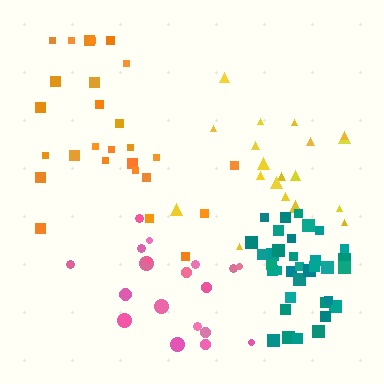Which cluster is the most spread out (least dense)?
Orange.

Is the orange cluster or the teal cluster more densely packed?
Teal.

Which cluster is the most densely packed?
Teal.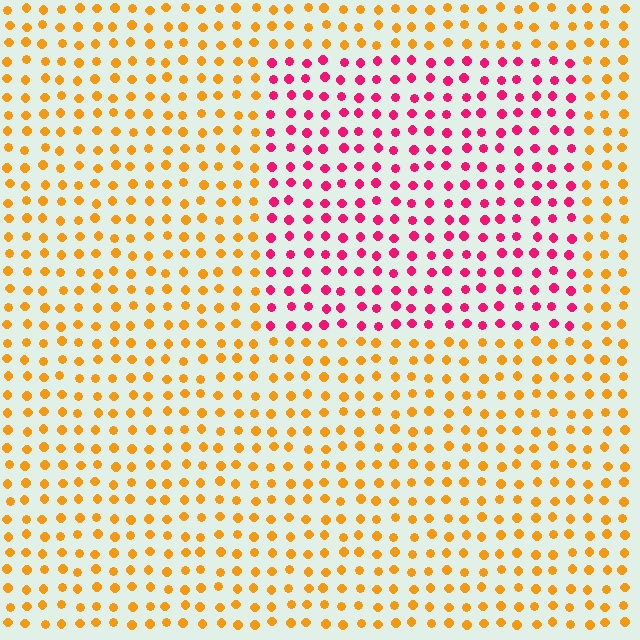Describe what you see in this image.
The image is filled with small orange elements in a uniform arrangement. A rectangle-shaped region is visible where the elements are tinted to a slightly different hue, forming a subtle color boundary.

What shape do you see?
I see a rectangle.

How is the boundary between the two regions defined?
The boundary is defined purely by a slight shift in hue (about 62 degrees). Spacing, size, and orientation are identical on both sides.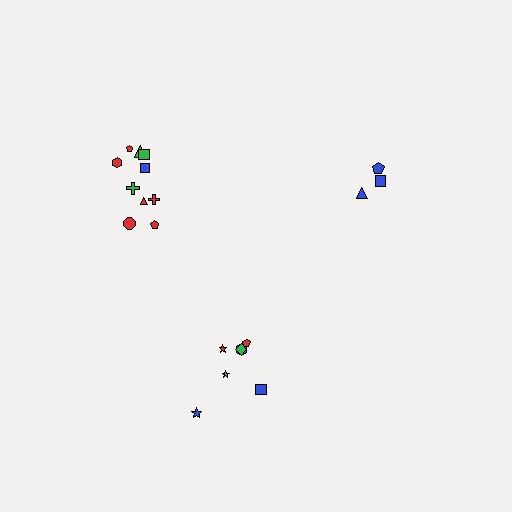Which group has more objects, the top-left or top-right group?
The top-left group.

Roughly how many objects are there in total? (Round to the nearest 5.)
Roughly 20 objects in total.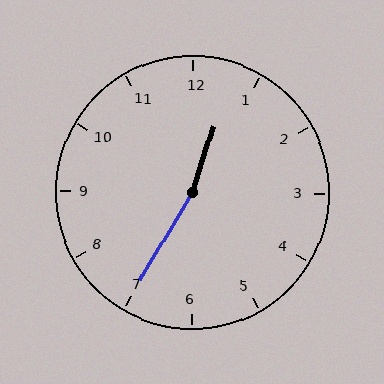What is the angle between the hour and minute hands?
Approximately 168 degrees.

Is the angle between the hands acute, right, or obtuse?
It is obtuse.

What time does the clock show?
12:35.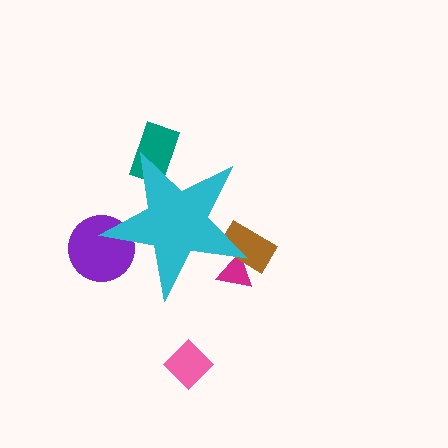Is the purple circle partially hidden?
Yes, the purple circle is partially hidden behind the cyan star.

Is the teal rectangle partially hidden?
Yes, the teal rectangle is partially hidden behind the cyan star.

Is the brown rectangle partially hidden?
Yes, the brown rectangle is partially hidden behind the cyan star.